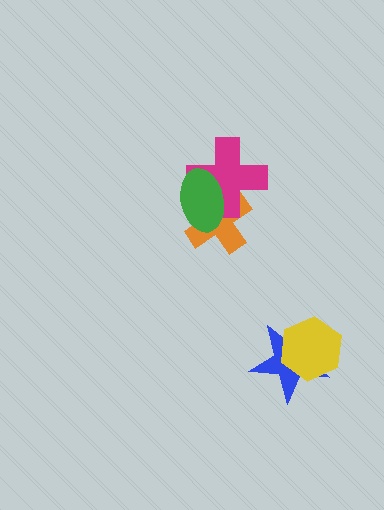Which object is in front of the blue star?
The yellow hexagon is in front of the blue star.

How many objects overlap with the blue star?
1 object overlaps with the blue star.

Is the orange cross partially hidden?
Yes, it is partially covered by another shape.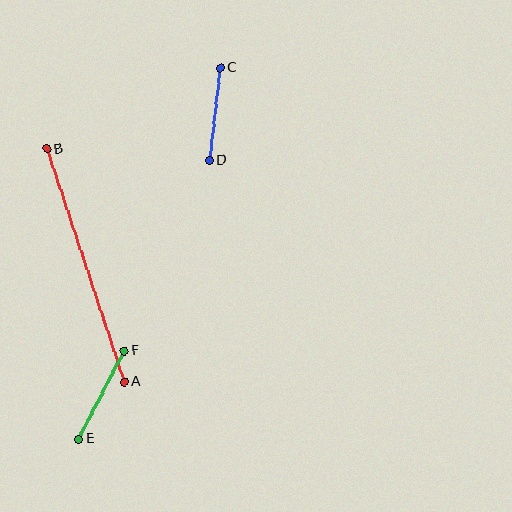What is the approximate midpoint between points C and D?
The midpoint is at approximately (215, 114) pixels.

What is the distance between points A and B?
The distance is approximately 245 pixels.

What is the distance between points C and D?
The distance is approximately 93 pixels.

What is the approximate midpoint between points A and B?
The midpoint is at approximately (86, 266) pixels.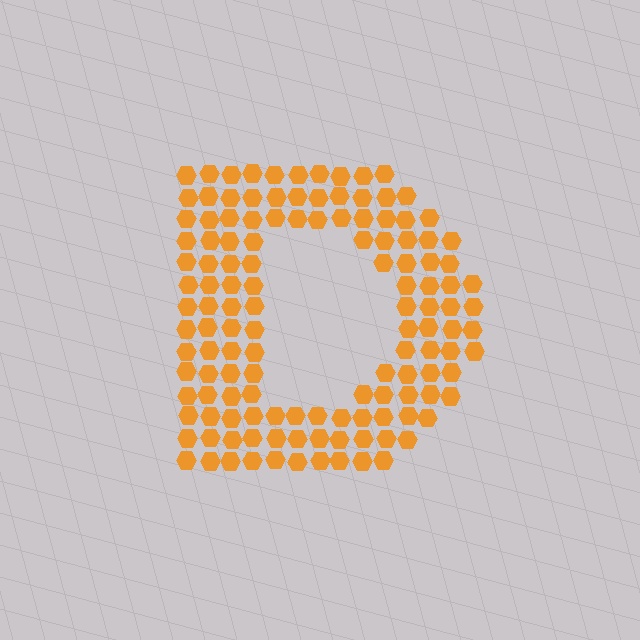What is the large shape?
The large shape is the letter D.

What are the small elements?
The small elements are hexagons.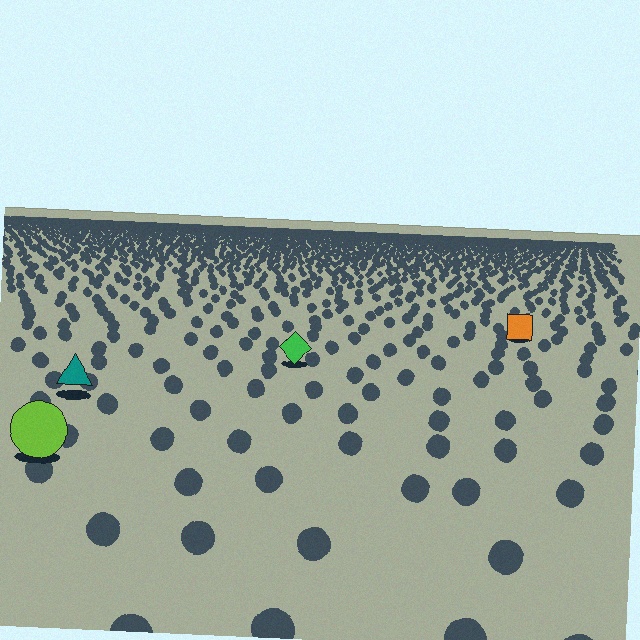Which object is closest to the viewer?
The lime circle is closest. The texture marks near it are larger and more spread out.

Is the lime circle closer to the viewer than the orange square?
Yes. The lime circle is closer — you can tell from the texture gradient: the ground texture is coarser near it.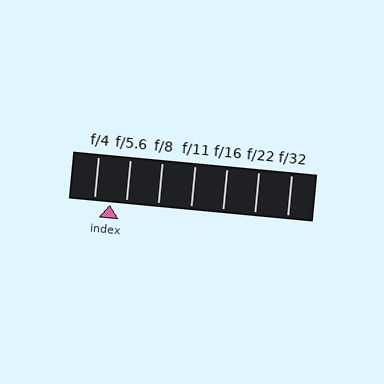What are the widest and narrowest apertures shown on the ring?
The widest aperture shown is f/4 and the narrowest is f/32.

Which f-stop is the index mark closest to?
The index mark is closest to f/5.6.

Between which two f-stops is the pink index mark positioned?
The index mark is between f/4 and f/5.6.